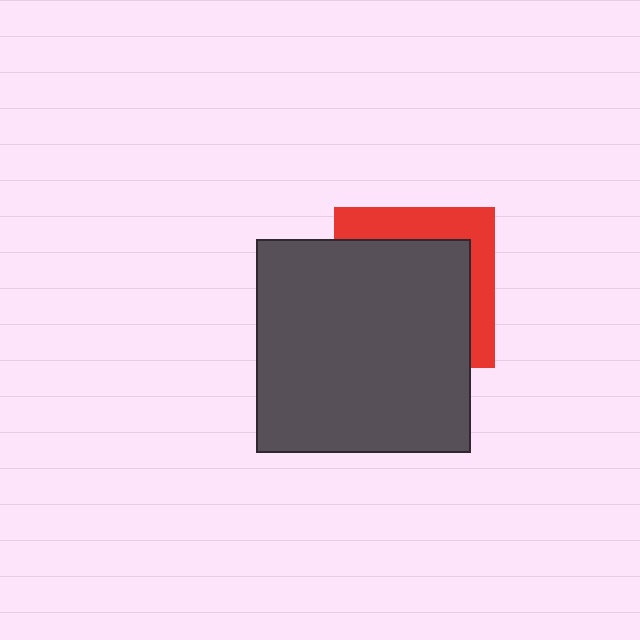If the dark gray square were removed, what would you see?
You would see the complete red square.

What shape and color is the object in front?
The object in front is a dark gray square.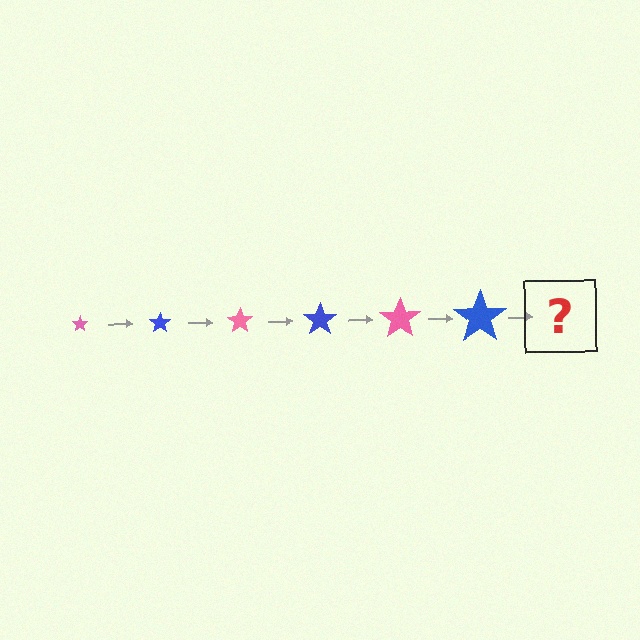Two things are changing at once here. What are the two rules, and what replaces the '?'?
The two rules are that the star grows larger each step and the color cycles through pink and blue. The '?' should be a pink star, larger than the previous one.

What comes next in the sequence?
The next element should be a pink star, larger than the previous one.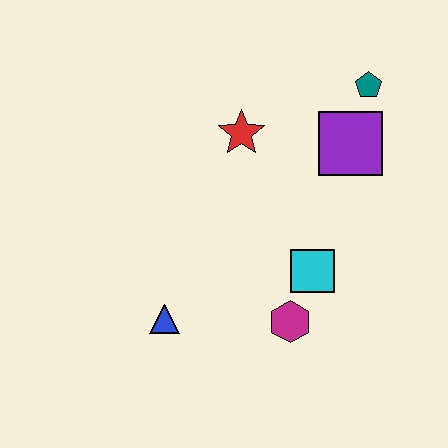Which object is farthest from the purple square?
The blue triangle is farthest from the purple square.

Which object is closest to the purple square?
The teal pentagon is closest to the purple square.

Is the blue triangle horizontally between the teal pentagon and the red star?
No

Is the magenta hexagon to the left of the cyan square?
Yes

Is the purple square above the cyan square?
Yes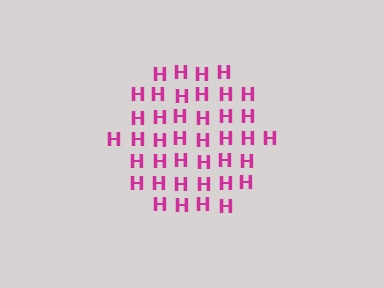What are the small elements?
The small elements are letter H's.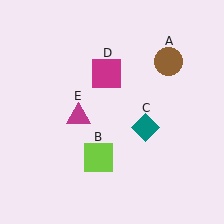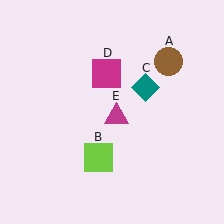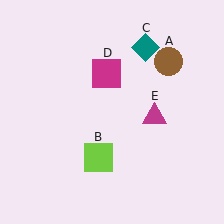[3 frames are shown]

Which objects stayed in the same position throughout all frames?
Brown circle (object A) and lime square (object B) and magenta square (object D) remained stationary.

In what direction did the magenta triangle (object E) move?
The magenta triangle (object E) moved right.